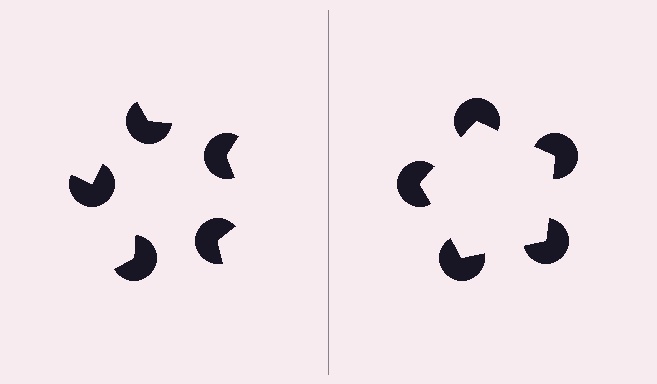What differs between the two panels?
The pac-man discs are positioned identically on both sides; only the wedge orientations differ. On the right they align to a pentagon; on the left they are misaligned.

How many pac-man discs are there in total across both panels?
10 — 5 on each side.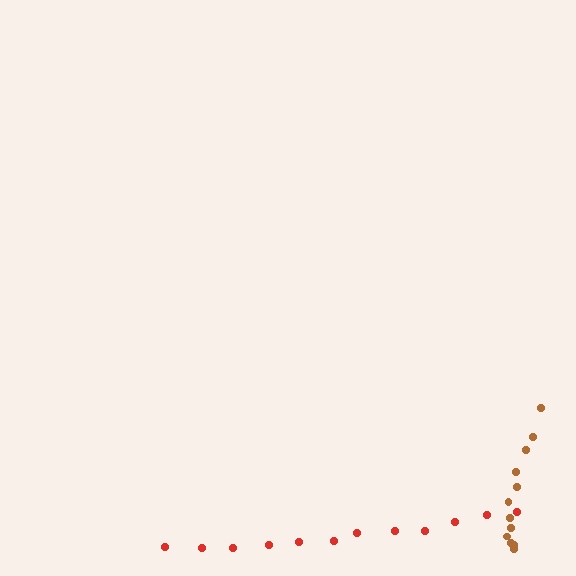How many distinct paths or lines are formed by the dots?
There are 2 distinct paths.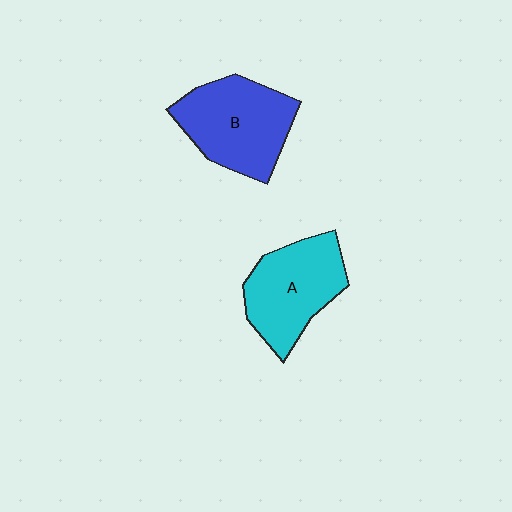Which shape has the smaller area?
Shape A (cyan).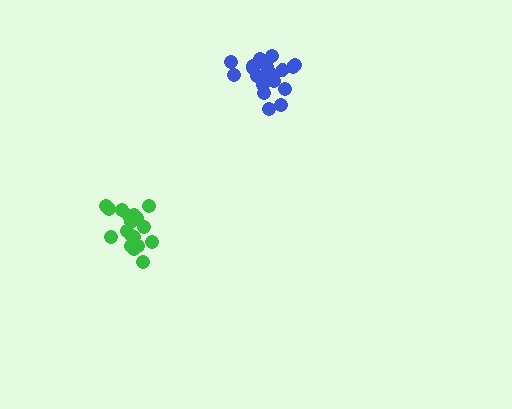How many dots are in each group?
Group 1: 21 dots, Group 2: 19 dots (40 total).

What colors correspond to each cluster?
The clusters are colored: blue, green.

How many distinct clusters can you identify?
There are 2 distinct clusters.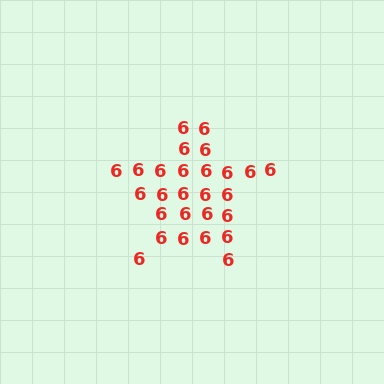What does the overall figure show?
The overall figure shows a star.